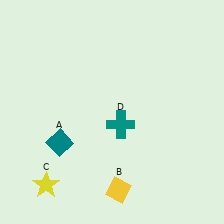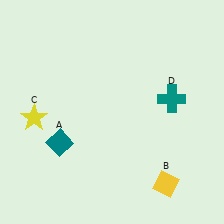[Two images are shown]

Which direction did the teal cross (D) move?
The teal cross (D) moved right.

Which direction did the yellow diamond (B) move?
The yellow diamond (B) moved right.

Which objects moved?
The objects that moved are: the yellow diamond (B), the yellow star (C), the teal cross (D).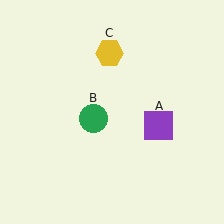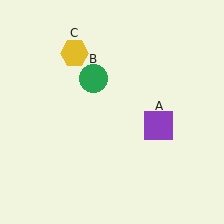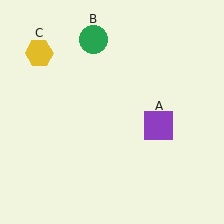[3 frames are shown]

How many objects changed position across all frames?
2 objects changed position: green circle (object B), yellow hexagon (object C).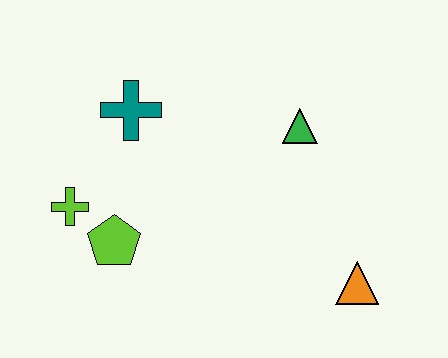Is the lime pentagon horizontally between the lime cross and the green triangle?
Yes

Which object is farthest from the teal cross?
The orange triangle is farthest from the teal cross.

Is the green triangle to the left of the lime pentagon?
No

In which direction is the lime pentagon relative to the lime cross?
The lime pentagon is to the right of the lime cross.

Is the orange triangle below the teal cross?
Yes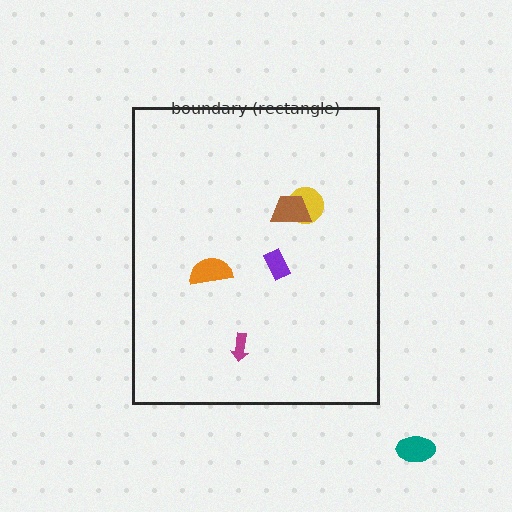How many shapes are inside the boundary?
5 inside, 1 outside.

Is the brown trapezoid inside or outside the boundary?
Inside.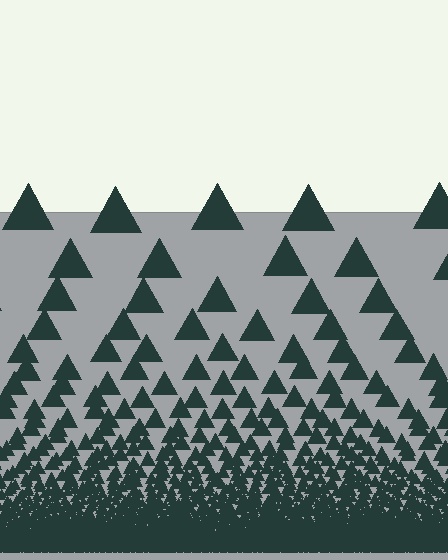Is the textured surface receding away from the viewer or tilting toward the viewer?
The surface appears to tilt toward the viewer. Texture elements get larger and sparser toward the top.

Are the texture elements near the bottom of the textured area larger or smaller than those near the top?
Smaller. The gradient is inverted — elements near the bottom are smaller and denser.